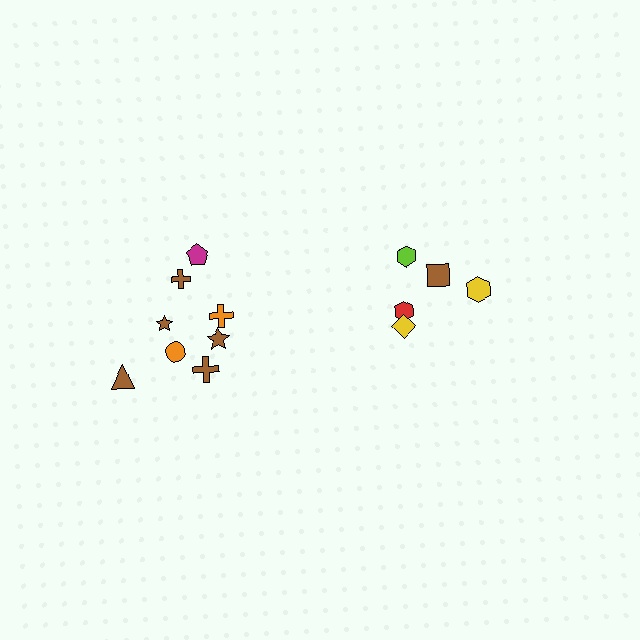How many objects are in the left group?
There are 8 objects.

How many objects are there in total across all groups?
There are 13 objects.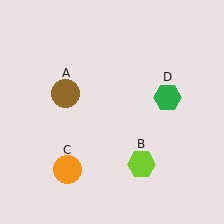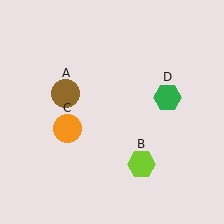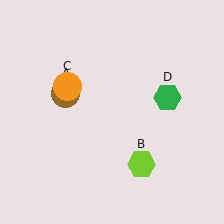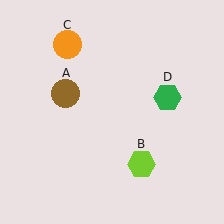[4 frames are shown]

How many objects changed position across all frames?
1 object changed position: orange circle (object C).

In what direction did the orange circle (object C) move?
The orange circle (object C) moved up.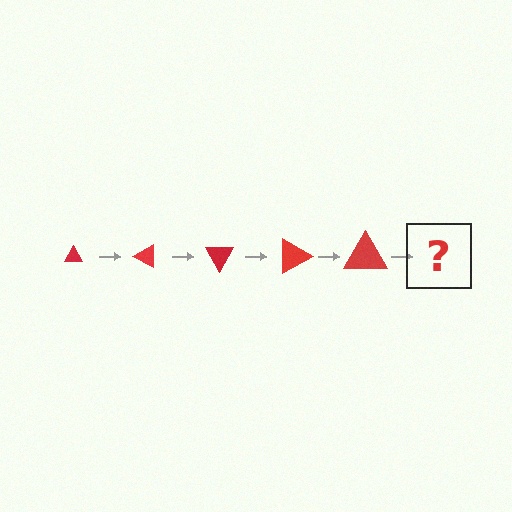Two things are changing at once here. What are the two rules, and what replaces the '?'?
The two rules are that the triangle grows larger each step and it rotates 30 degrees each step. The '?' should be a triangle, larger than the previous one and rotated 150 degrees from the start.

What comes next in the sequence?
The next element should be a triangle, larger than the previous one and rotated 150 degrees from the start.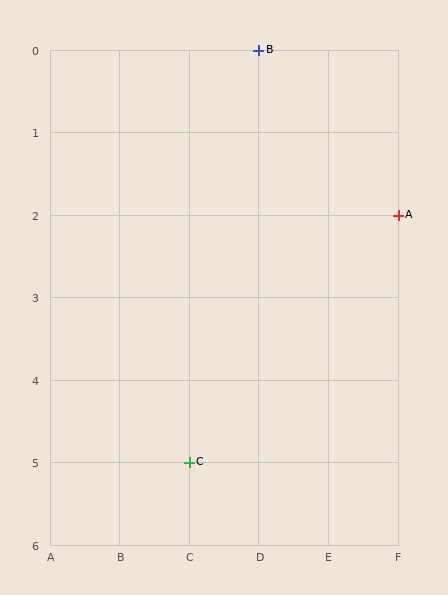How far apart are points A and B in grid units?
Points A and B are 2 columns and 2 rows apart (about 2.8 grid units diagonally).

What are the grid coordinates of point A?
Point A is at grid coordinates (F, 2).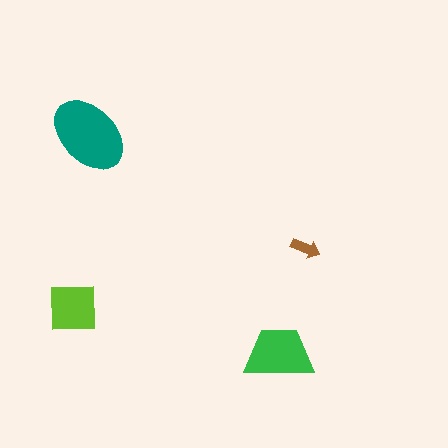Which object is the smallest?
The brown arrow.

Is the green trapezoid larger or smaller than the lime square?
Larger.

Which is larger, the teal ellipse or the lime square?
The teal ellipse.